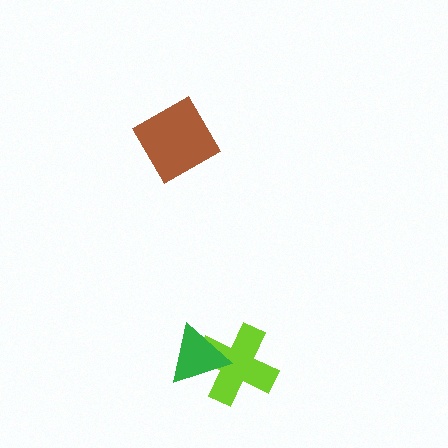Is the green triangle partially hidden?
No, no other shape covers it.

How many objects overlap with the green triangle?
1 object overlaps with the green triangle.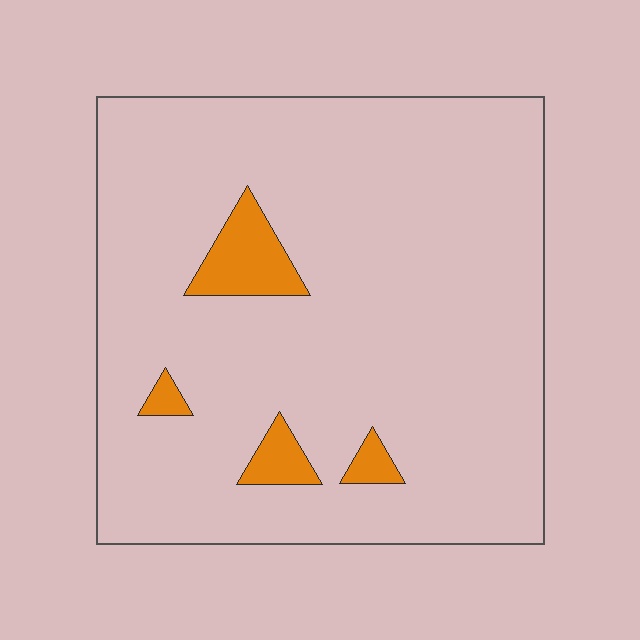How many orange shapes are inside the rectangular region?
4.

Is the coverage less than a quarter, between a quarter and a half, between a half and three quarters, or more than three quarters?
Less than a quarter.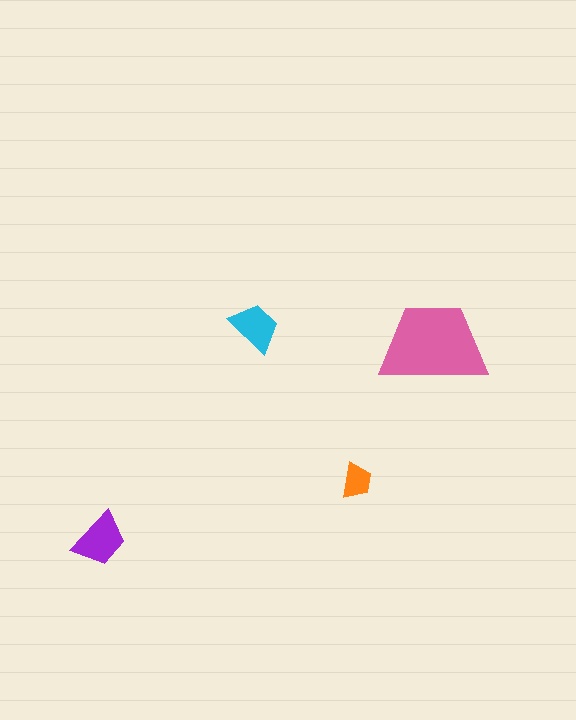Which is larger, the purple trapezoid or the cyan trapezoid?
The purple one.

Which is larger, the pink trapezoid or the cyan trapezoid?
The pink one.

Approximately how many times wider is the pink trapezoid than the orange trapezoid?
About 3 times wider.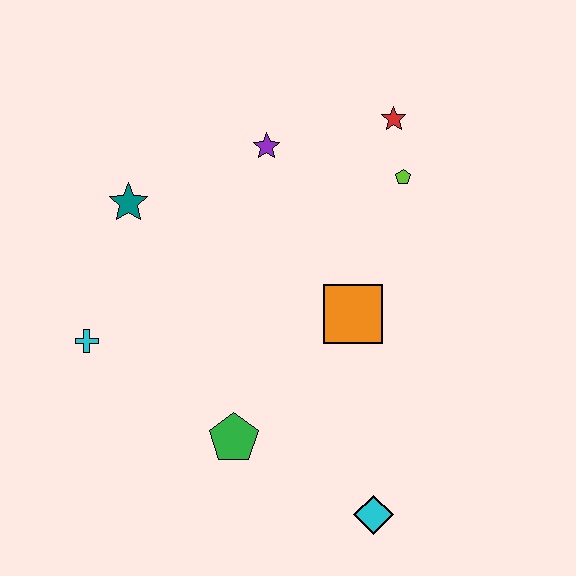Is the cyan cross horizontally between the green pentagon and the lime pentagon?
No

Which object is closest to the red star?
The lime pentagon is closest to the red star.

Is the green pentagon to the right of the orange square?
No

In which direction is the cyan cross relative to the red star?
The cyan cross is to the left of the red star.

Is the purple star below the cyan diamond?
No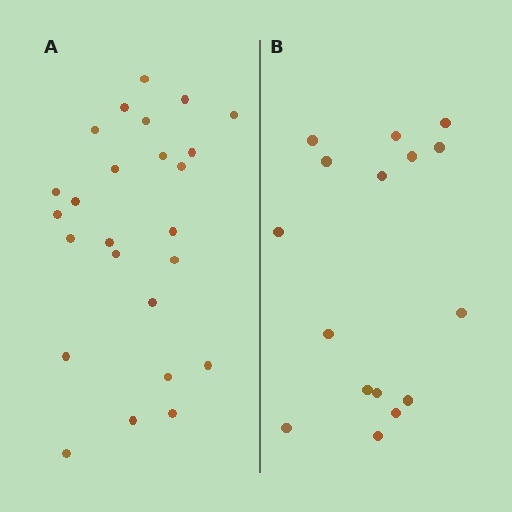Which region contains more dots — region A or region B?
Region A (the left region) has more dots.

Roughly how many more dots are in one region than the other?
Region A has roughly 8 or so more dots than region B.